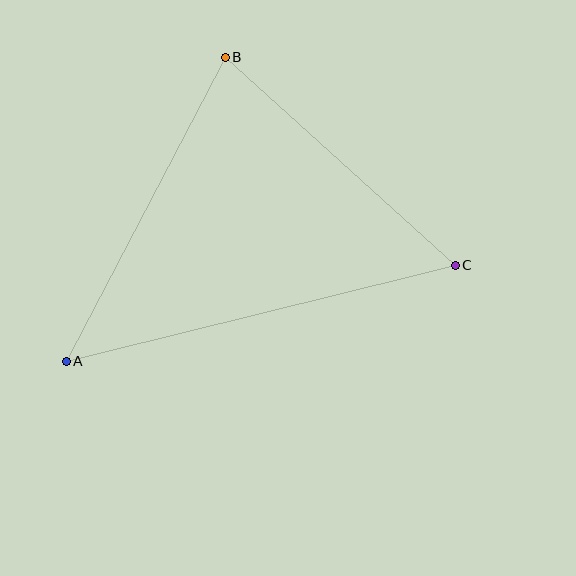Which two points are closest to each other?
Points B and C are closest to each other.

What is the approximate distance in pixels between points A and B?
The distance between A and B is approximately 343 pixels.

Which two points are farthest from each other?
Points A and C are farthest from each other.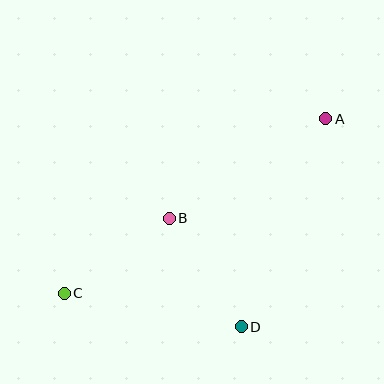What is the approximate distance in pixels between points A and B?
The distance between A and B is approximately 185 pixels.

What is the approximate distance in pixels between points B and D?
The distance between B and D is approximately 131 pixels.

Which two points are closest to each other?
Points B and C are closest to each other.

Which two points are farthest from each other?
Points A and C are farthest from each other.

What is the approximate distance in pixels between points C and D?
The distance between C and D is approximately 180 pixels.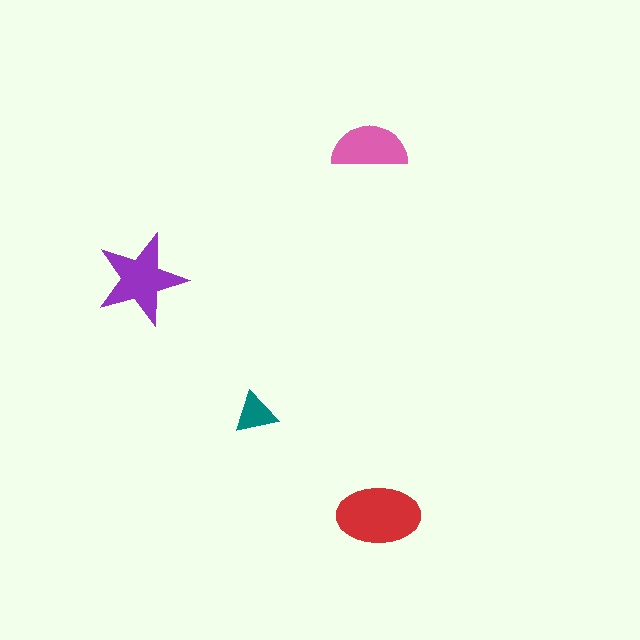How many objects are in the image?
There are 4 objects in the image.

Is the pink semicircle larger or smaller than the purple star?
Smaller.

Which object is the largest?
The red ellipse.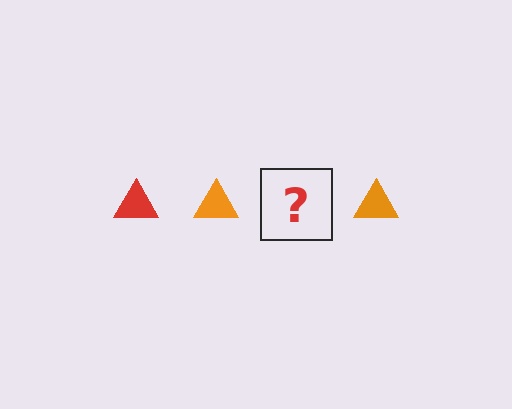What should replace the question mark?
The question mark should be replaced with a red triangle.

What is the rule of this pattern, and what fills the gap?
The rule is that the pattern cycles through red, orange triangles. The gap should be filled with a red triangle.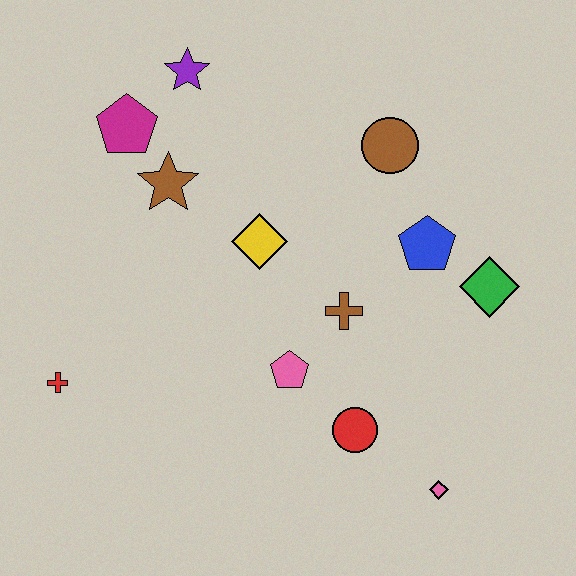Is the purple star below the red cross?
No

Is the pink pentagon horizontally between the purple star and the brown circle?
Yes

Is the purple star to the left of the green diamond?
Yes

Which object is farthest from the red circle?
The purple star is farthest from the red circle.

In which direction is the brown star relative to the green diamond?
The brown star is to the left of the green diamond.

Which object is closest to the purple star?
The magenta pentagon is closest to the purple star.